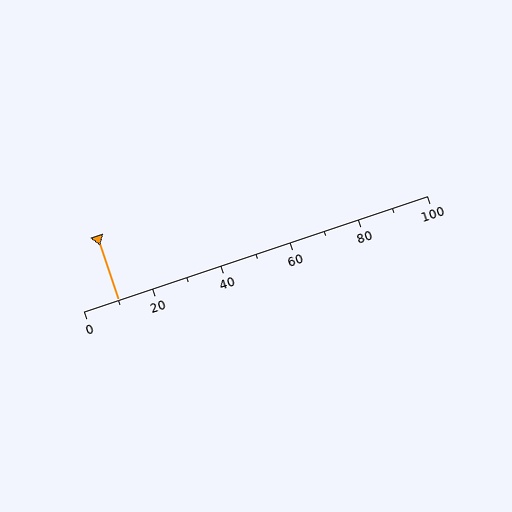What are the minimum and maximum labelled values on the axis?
The axis runs from 0 to 100.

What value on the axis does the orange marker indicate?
The marker indicates approximately 10.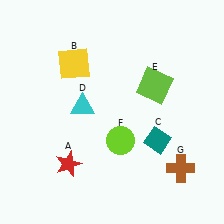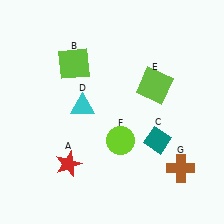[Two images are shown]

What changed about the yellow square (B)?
In Image 1, B is yellow. In Image 2, it changed to lime.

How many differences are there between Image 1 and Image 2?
There is 1 difference between the two images.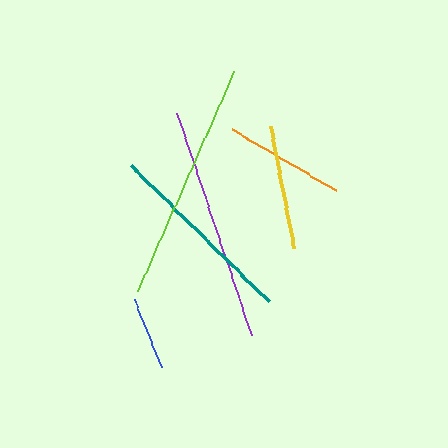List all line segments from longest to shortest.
From longest to shortest: lime, purple, teal, yellow, orange, blue.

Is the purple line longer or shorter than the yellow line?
The purple line is longer than the yellow line.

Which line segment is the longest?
The lime line is the longest at approximately 240 pixels.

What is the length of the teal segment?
The teal segment is approximately 193 pixels long.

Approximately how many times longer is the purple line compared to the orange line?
The purple line is approximately 1.9 times the length of the orange line.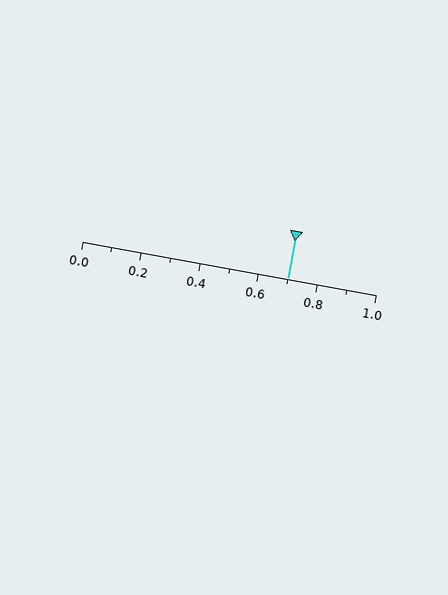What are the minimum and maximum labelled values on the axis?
The axis runs from 0.0 to 1.0.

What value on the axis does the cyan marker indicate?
The marker indicates approximately 0.7.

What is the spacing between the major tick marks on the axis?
The major ticks are spaced 0.2 apart.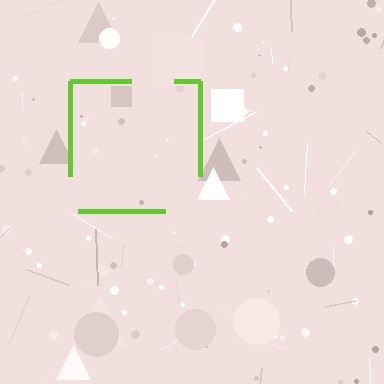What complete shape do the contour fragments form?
The contour fragments form a square.